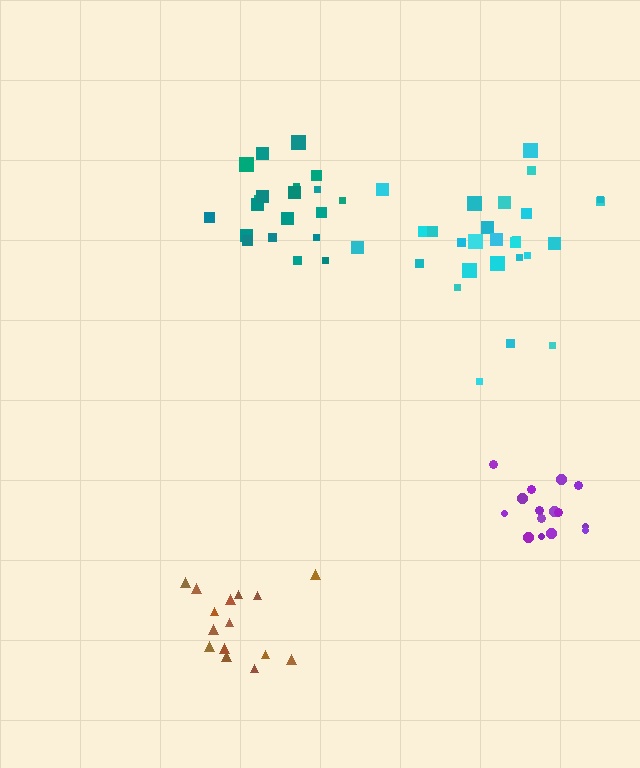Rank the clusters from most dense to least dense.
teal, purple, brown, cyan.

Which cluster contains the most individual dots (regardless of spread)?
Cyan (27).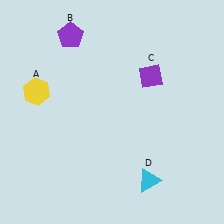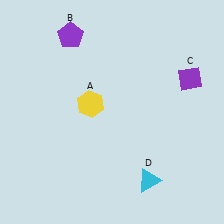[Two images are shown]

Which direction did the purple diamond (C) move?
The purple diamond (C) moved right.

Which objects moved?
The objects that moved are: the yellow hexagon (A), the purple diamond (C).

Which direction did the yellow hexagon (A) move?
The yellow hexagon (A) moved right.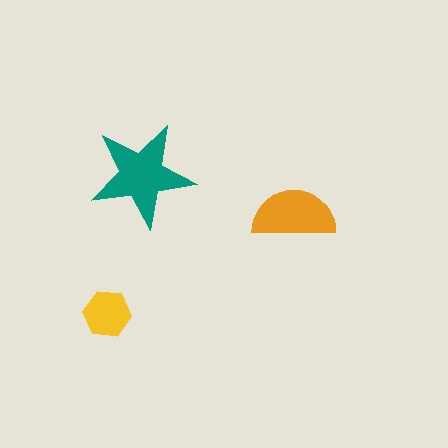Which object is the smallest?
The yellow hexagon.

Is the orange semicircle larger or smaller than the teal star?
Smaller.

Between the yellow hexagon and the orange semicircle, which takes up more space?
The orange semicircle.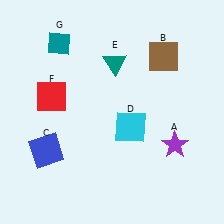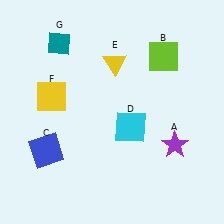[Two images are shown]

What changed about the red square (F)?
In Image 1, F is red. In Image 2, it changed to yellow.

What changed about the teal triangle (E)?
In Image 1, E is teal. In Image 2, it changed to yellow.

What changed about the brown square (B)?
In Image 1, B is brown. In Image 2, it changed to lime.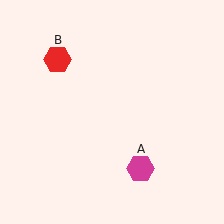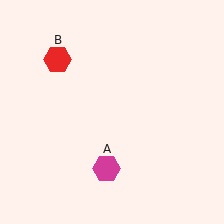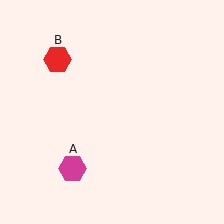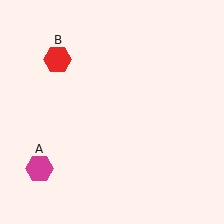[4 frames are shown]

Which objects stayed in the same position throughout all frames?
Red hexagon (object B) remained stationary.